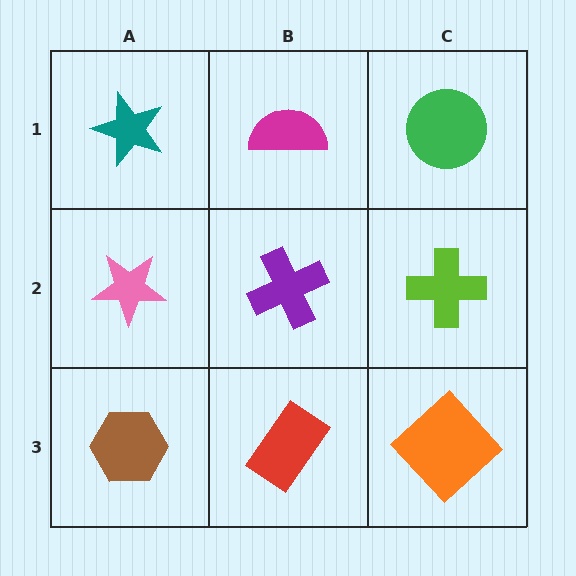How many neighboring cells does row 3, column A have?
2.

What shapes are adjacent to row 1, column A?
A pink star (row 2, column A), a magenta semicircle (row 1, column B).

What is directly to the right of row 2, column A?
A purple cross.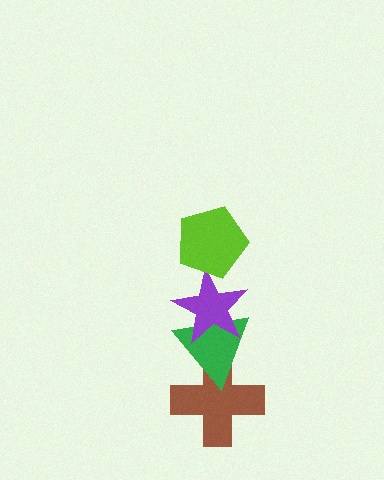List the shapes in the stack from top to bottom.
From top to bottom: the lime pentagon, the purple star, the green triangle, the brown cross.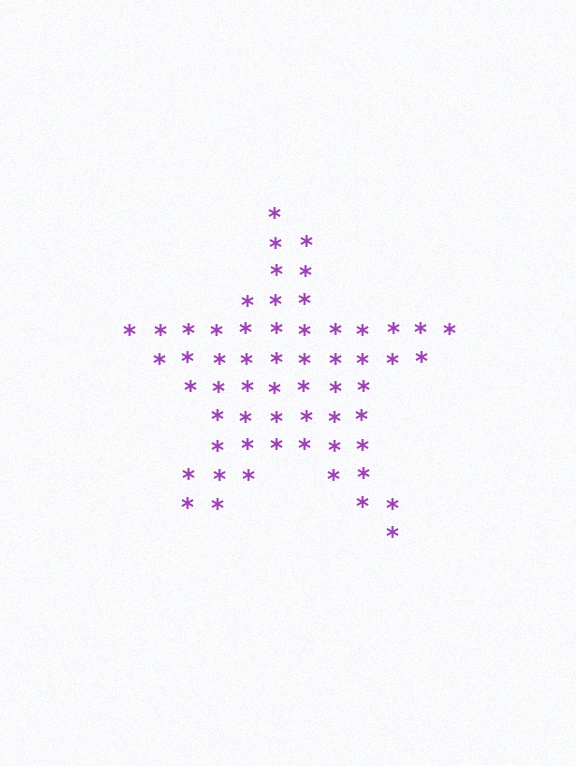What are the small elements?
The small elements are asterisks.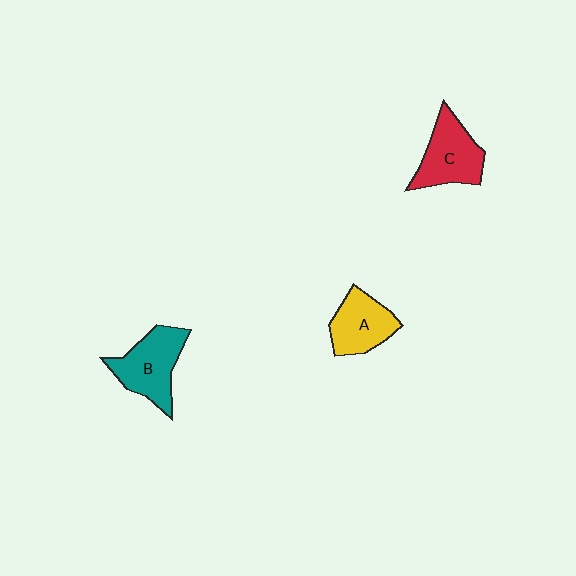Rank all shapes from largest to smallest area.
From largest to smallest: B (teal), C (red), A (yellow).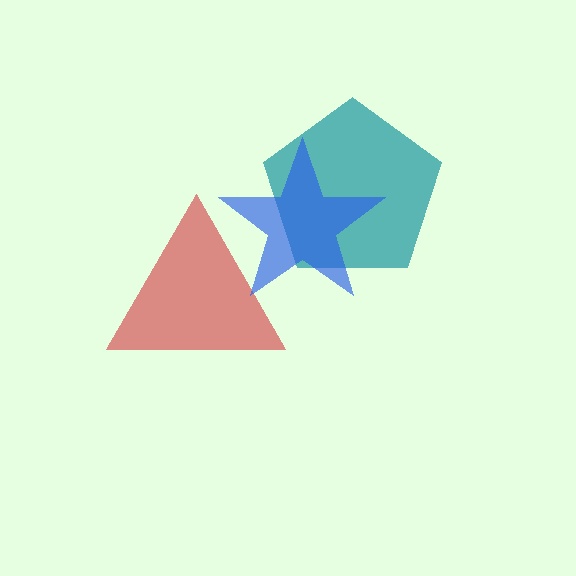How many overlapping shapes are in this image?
There are 3 overlapping shapes in the image.